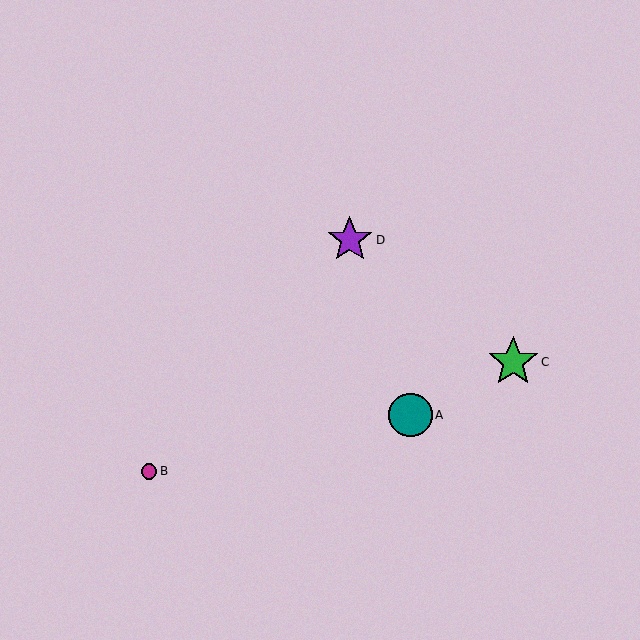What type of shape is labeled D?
Shape D is a purple star.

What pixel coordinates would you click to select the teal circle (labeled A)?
Click at (411, 415) to select the teal circle A.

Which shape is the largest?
The green star (labeled C) is the largest.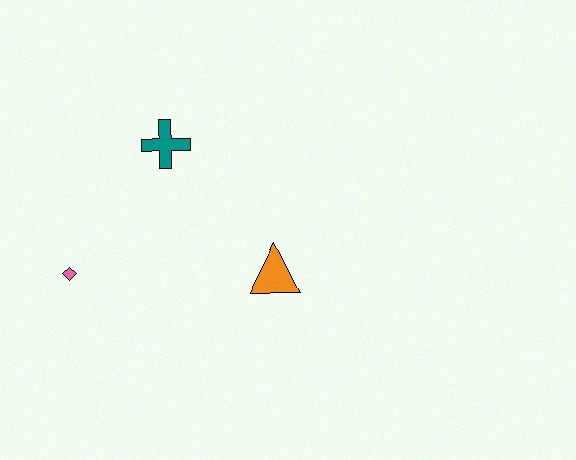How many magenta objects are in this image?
There are no magenta objects.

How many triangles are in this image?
There is 1 triangle.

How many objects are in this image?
There are 3 objects.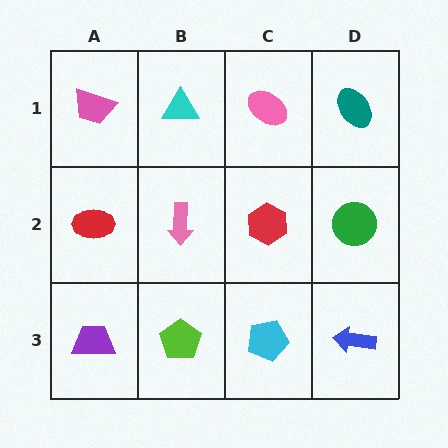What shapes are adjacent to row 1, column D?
A green circle (row 2, column D), a pink ellipse (row 1, column C).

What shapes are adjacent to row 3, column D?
A green circle (row 2, column D), a cyan pentagon (row 3, column C).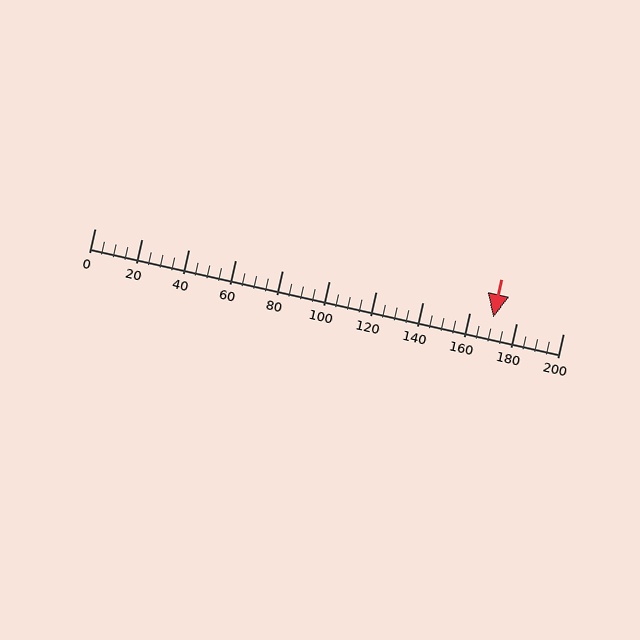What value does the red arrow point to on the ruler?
The red arrow points to approximately 170.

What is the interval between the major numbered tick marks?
The major tick marks are spaced 20 units apart.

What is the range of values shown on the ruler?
The ruler shows values from 0 to 200.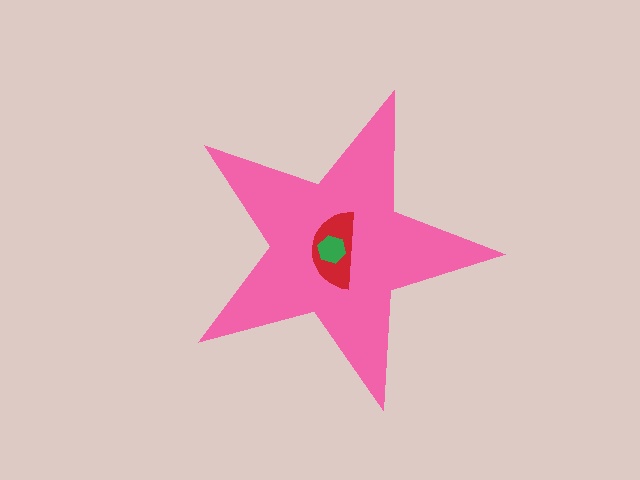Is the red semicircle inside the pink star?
Yes.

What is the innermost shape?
The green hexagon.